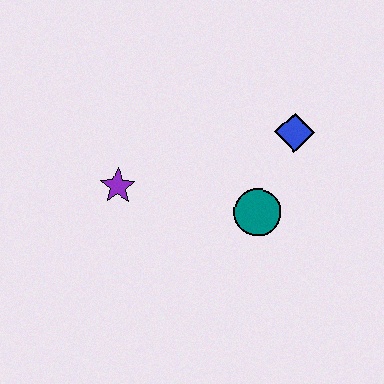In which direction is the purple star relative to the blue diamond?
The purple star is to the left of the blue diamond.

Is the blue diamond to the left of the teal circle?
No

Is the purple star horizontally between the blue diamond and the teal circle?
No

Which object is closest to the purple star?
The teal circle is closest to the purple star.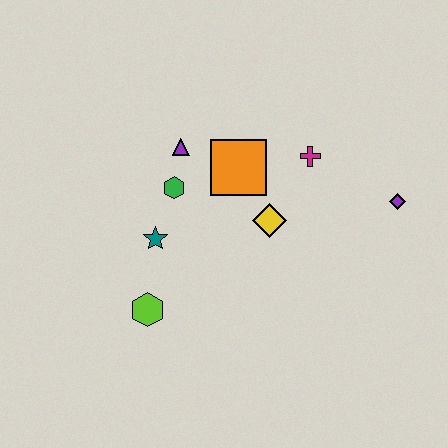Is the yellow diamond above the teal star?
Yes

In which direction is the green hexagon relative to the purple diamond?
The green hexagon is to the left of the purple diamond.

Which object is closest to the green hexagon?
The purple triangle is closest to the green hexagon.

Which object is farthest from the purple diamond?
The lime hexagon is farthest from the purple diamond.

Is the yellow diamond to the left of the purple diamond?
Yes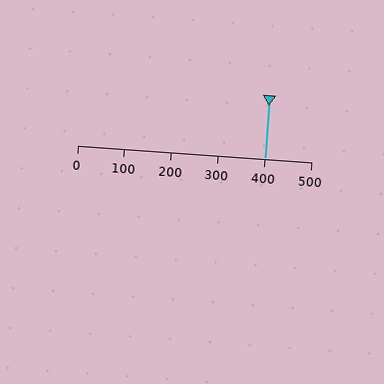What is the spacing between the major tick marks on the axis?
The major ticks are spaced 100 apart.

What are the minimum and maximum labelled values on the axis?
The axis runs from 0 to 500.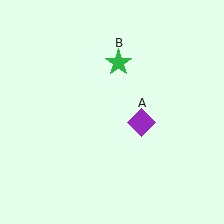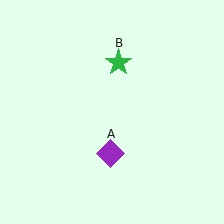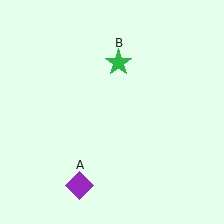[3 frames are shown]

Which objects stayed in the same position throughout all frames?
Green star (object B) remained stationary.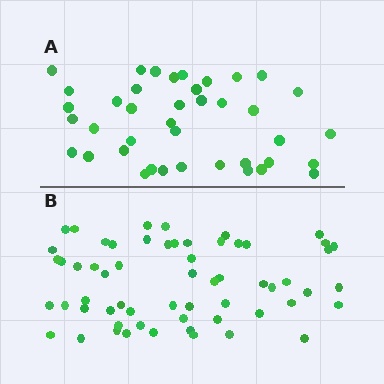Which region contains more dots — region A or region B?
Region B (the bottom region) has more dots.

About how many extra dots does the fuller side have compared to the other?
Region B has approximately 20 more dots than region A.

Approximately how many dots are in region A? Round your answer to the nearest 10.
About 40 dots.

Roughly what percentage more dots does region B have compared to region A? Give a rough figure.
About 50% more.